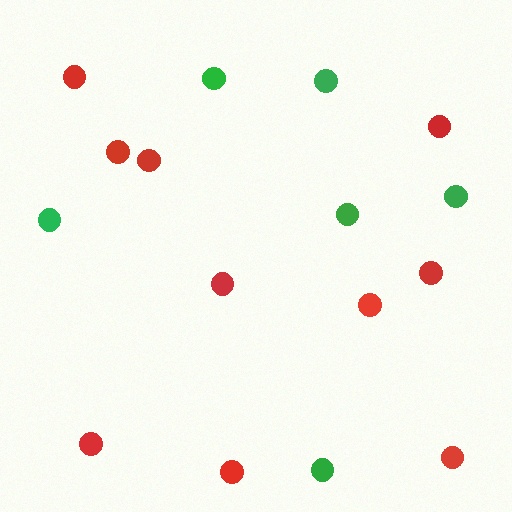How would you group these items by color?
There are 2 groups: one group of green circles (6) and one group of red circles (10).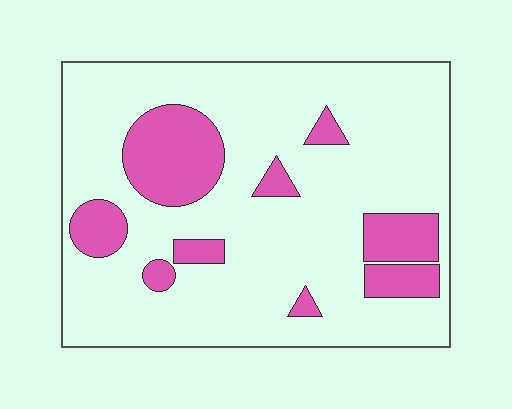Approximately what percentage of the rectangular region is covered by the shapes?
Approximately 20%.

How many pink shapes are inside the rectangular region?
9.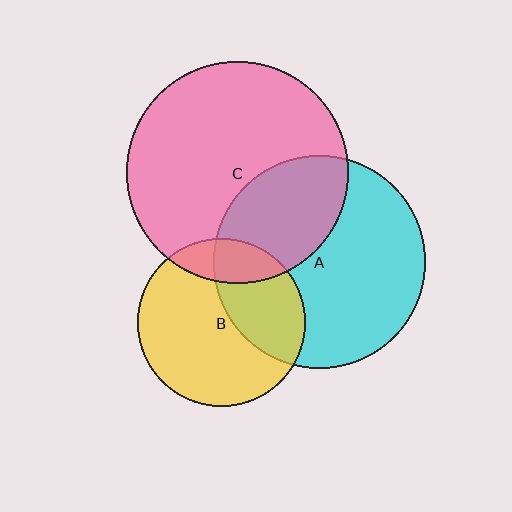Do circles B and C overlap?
Yes.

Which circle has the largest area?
Circle C (pink).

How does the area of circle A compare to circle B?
Approximately 1.6 times.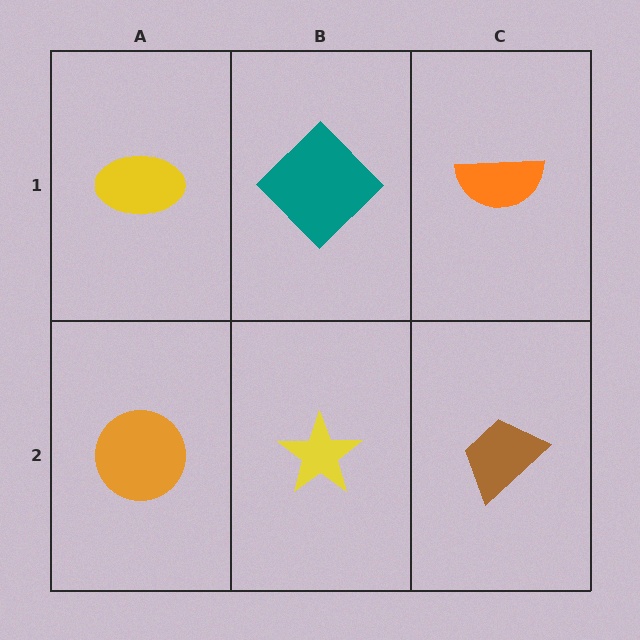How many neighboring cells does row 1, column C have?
2.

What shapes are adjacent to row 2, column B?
A teal diamond (row 1, column B), an orange circle (row 2, column A), a brown trapezoid (row 2, column C).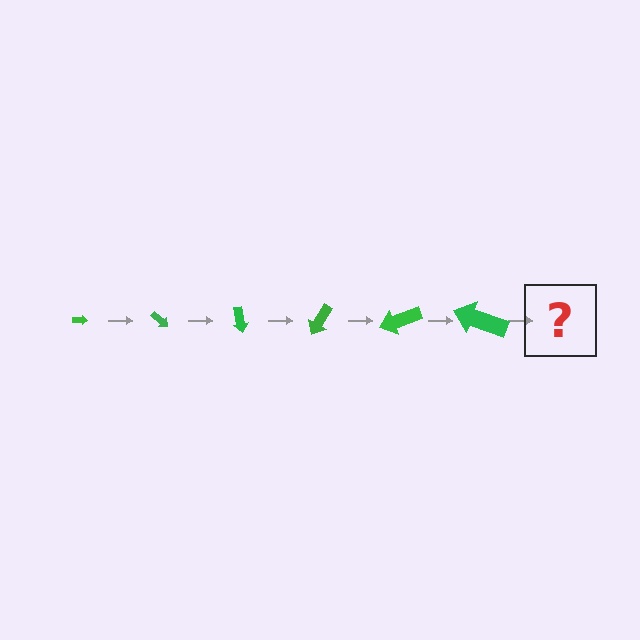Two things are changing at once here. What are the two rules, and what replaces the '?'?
The two rules are that the arrow grows larger each step and it rotates 40 degrees each step. The '?' should be an arrow, larger than the previous one and rotated 240 degrees from the start.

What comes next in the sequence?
The next element should be an arrow, larger than the previous one and rotated 240 degrees from the start.